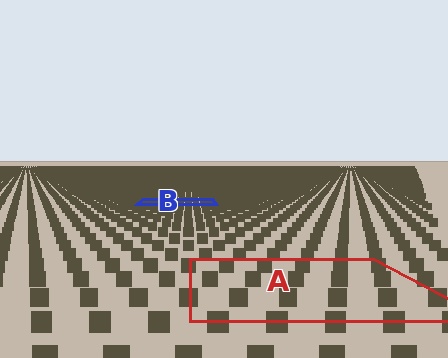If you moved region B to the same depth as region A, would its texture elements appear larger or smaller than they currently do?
They would appear larger. At a closer depth, the same texture elements are projected at a bigger on-screen size.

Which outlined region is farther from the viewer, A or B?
Region B is farther from the viewer — the texture elements inside it appear smaller and more densely packed.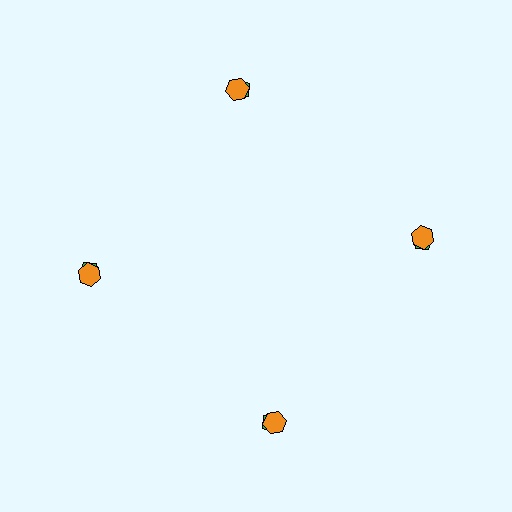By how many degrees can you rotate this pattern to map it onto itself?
The pattern maps onto itself every 90 degrees of rotation.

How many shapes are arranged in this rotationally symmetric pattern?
There are 8 shapes, arranged in 4 groups of 2.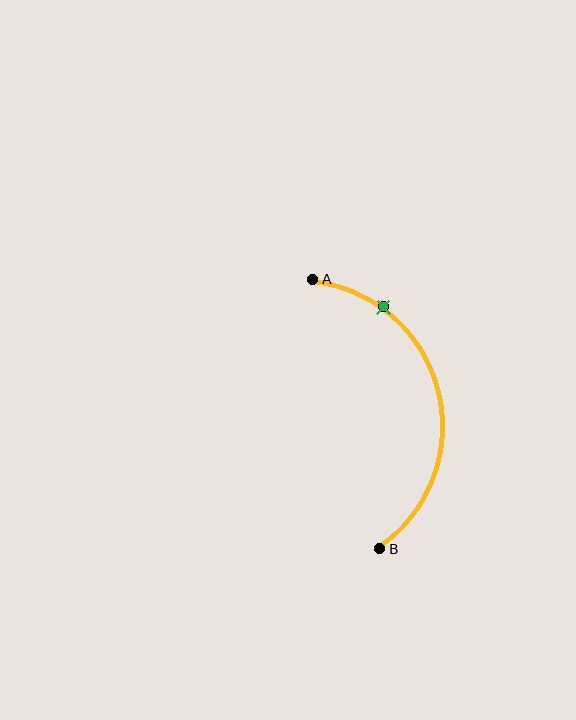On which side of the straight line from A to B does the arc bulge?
The arc bulges to the right of the straight line connecting A and B.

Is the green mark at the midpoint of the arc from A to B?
No. The green mark lies on the arc but is closer to endpoint A. The arc midpoint would be at the point on the curve equidistant along the arc from both A and B.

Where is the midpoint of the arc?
The arc midpoint is the point on the curve farthest from the straight line joining A and B. It sits to the right of that line.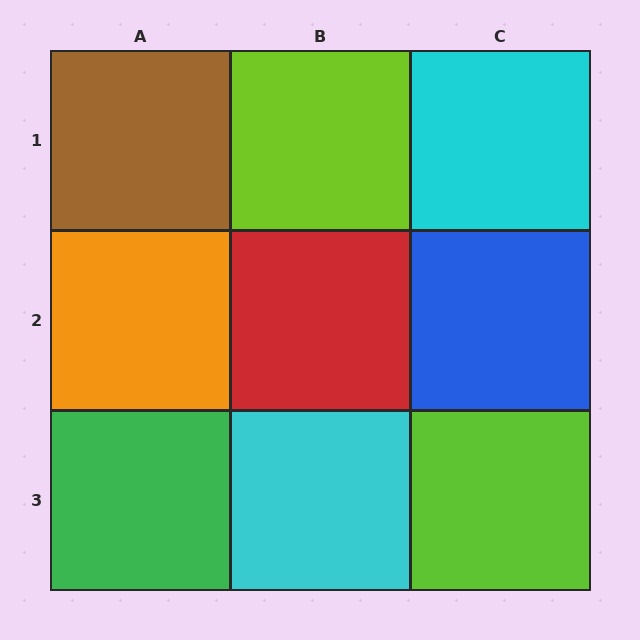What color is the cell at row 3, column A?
Green.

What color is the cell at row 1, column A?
Brown.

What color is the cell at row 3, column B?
Cyan.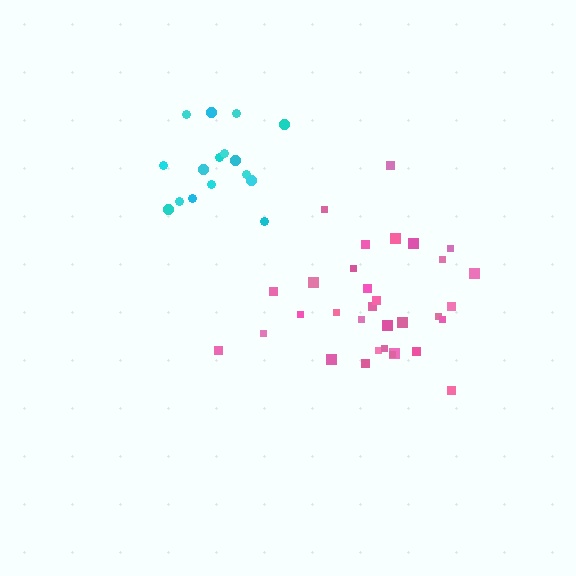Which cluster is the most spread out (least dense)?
Pink.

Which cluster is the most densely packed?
Cyan.